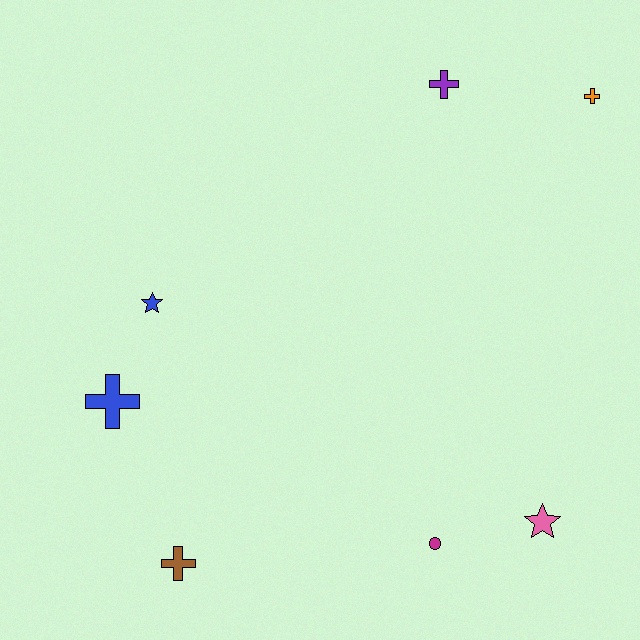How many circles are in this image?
There is 1 circle.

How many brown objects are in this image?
There is 1 brown object.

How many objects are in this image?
There are 7 objects.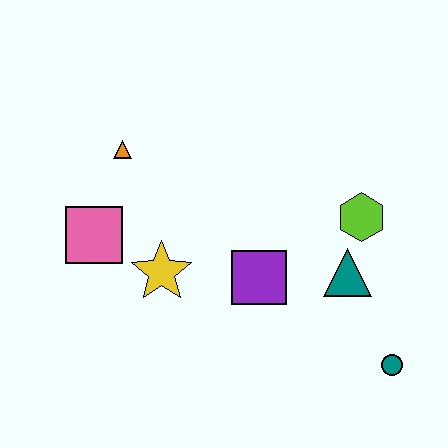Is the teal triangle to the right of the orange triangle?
Yes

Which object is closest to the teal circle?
The teal triangle is closest to the teal circle.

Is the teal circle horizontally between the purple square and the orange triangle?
No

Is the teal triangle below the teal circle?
No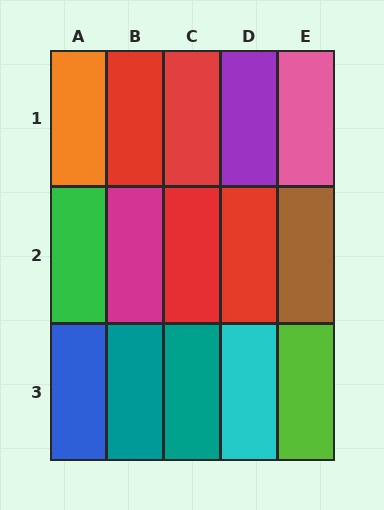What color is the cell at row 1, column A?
Orange.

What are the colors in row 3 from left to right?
Blue, teal, teal, cyan, lime.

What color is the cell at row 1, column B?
Red.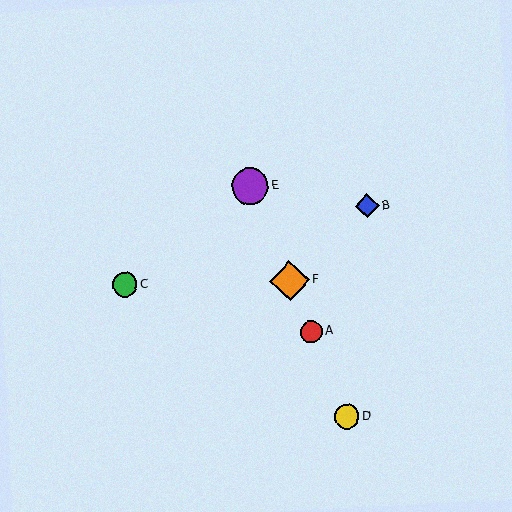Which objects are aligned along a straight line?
Objects A, D, E, F are aligned along a straight line.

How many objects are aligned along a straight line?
4 objects (A, D, E, F) are aligned along a straight line.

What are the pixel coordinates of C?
Object C is at (125, 285).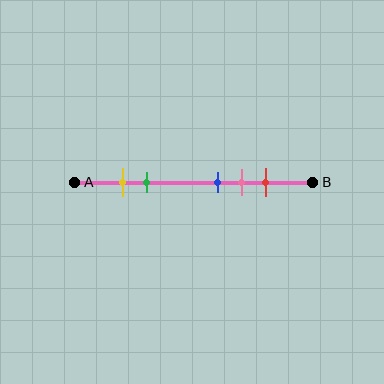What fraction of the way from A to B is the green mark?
The green mark is approximately 30% (0.3) of the way from A to B.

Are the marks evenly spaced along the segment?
No, the marks are not evenly spaced.